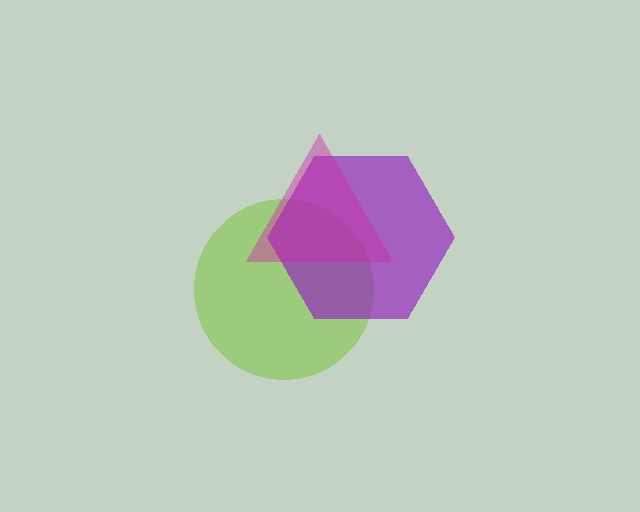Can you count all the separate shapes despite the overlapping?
Yes, there are 3 separate shapes.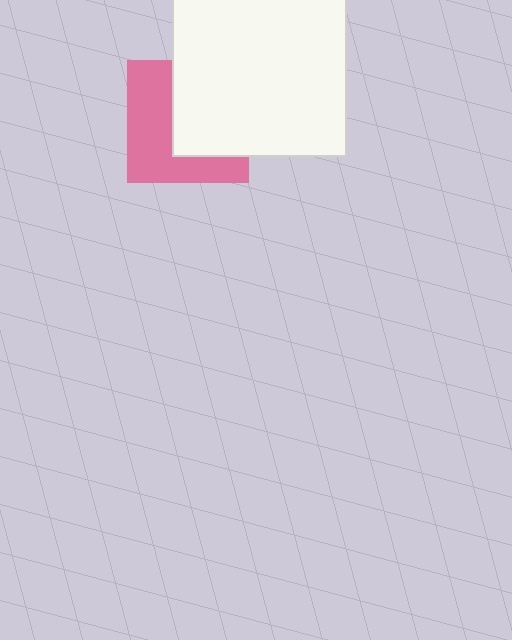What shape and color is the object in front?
The object in front is a white square.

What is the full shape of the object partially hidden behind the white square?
The partially hidden object is a pink square.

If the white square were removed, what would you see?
You would see the complete pink square.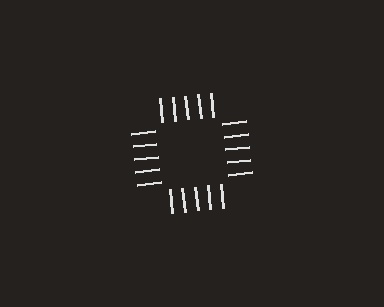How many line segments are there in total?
20 — 5 along each of the 4 edges.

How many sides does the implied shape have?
4 sides — the line-ends trace a square.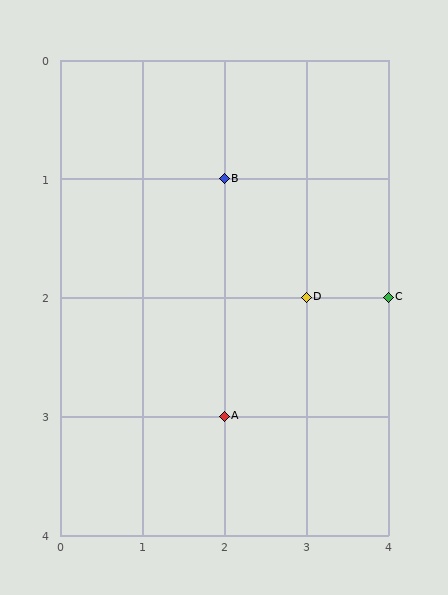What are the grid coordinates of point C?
Point C is at grid coordinates (4, 2).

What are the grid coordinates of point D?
Point D is at grid coordinates (3, 2).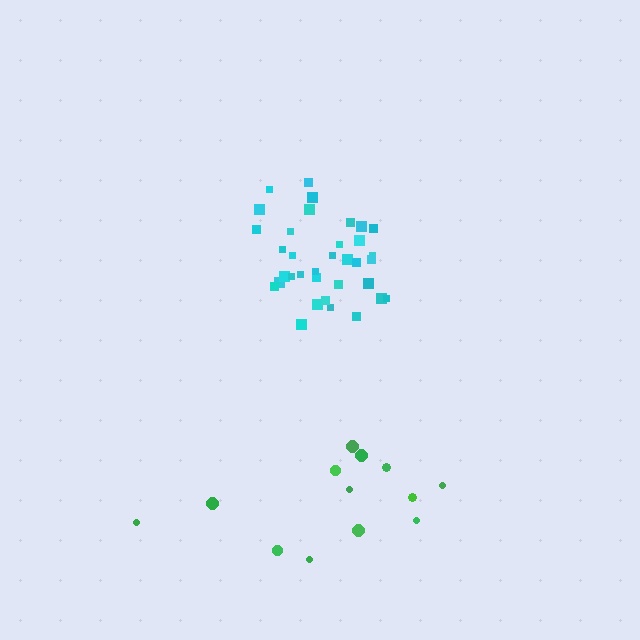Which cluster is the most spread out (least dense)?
Green.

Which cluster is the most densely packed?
Cyan.